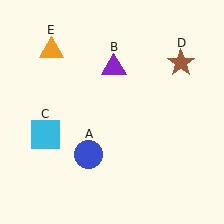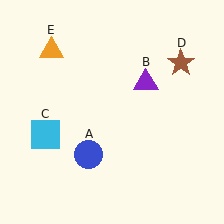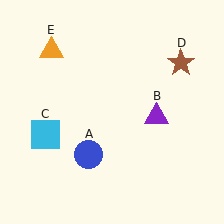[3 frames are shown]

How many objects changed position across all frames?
1 object changed position: purple triangle (object B).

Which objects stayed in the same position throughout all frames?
Blue circle (object A) and cyan square (object C) and brown star (object D) and orange triangle (object E) remained stationary.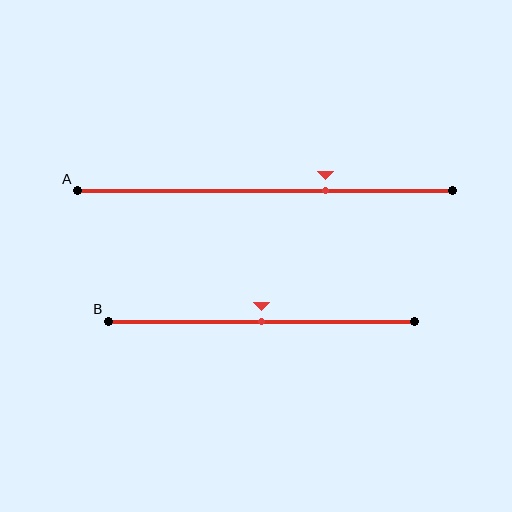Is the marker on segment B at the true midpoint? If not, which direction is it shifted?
Yes, the marker on segment B is at the true midpoint.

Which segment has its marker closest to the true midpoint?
Segment B has its marker closest to the true midpoint.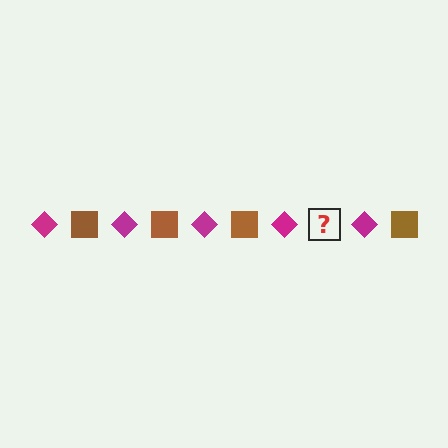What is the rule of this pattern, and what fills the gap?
The rule is that the pattern alternates between magenta diamond and brown square. The gap should be filled with a brown square.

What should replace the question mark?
The question mark should be replaced with a brown square.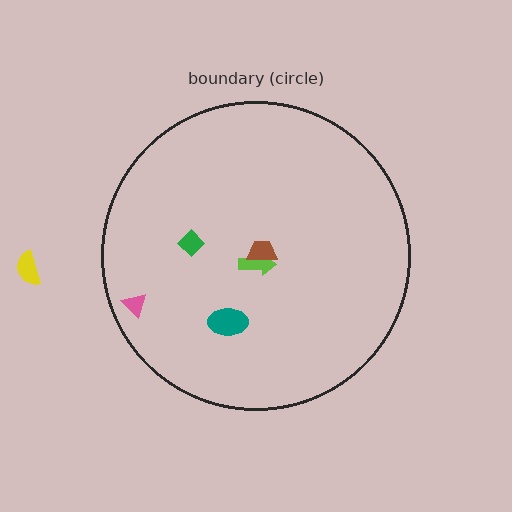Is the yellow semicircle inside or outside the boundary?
Outside.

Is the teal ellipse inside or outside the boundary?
Inside.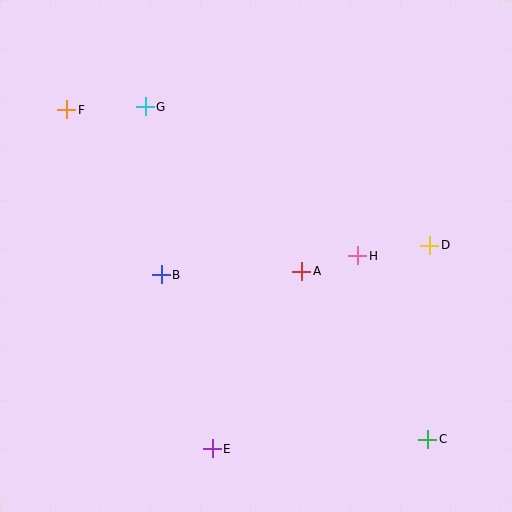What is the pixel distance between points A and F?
The distance between A and F is 286 pixels.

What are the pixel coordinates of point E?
Point E is at (212, 449).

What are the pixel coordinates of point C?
Point C is at (428, 439).